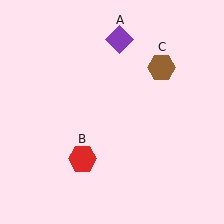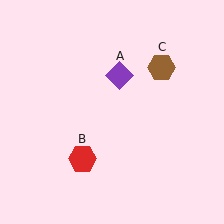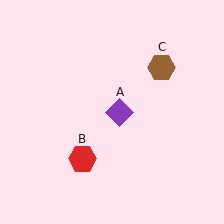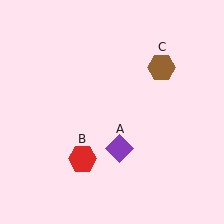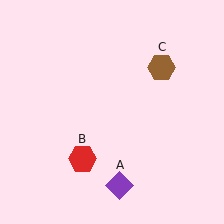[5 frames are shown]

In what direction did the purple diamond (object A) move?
The purple diamond (object A) moved down.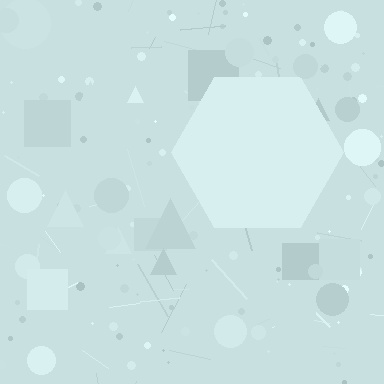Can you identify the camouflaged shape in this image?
The camouflaged shape is a hexagon.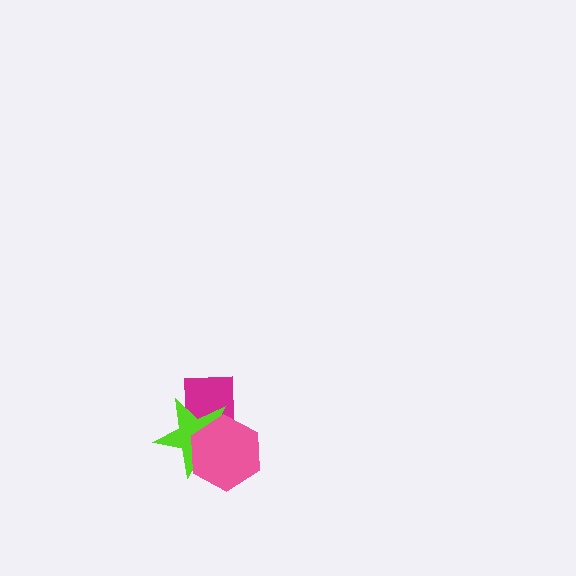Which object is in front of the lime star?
The pink hexagon is in front of the lime star.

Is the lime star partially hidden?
Yes, it is partially covered by another shape.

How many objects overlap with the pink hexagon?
2 objects overlap with the pink hexagon.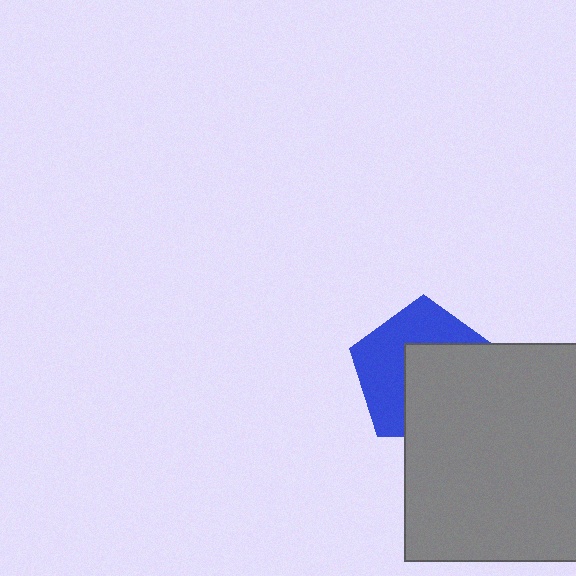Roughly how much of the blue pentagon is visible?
About half of it is visible (roughly 49%).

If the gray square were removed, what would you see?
You would see the complete blue pentagon.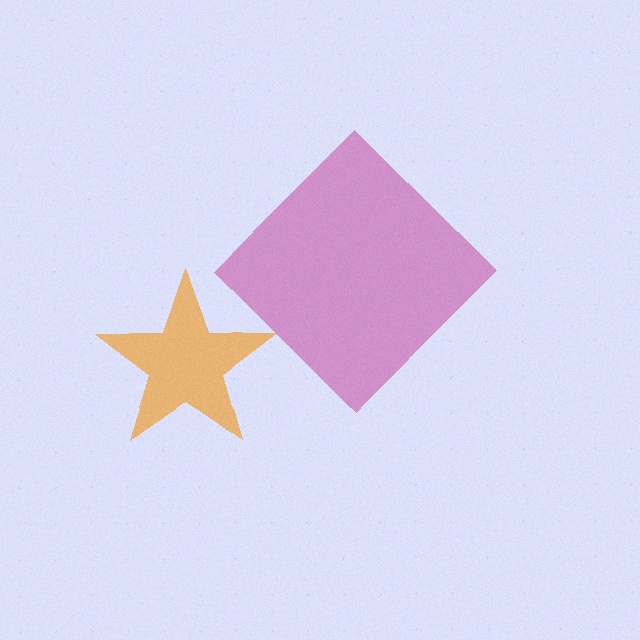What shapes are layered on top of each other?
The layered shapes are: an orange star, a magenta diamond.